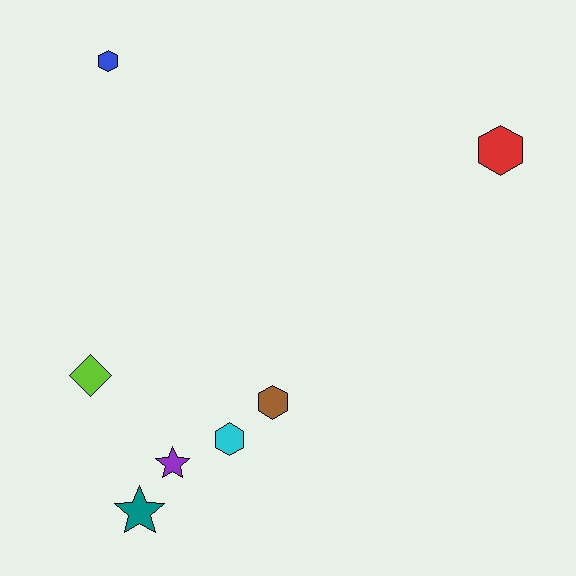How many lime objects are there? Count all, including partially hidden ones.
There is 1 lime object.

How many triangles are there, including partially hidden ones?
There are no triangles.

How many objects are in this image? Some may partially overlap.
There are 7 objects.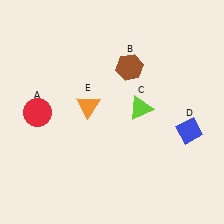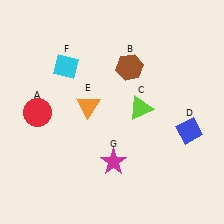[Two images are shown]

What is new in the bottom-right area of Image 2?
A magenta star (G) was added in the bottom-right area of Image 2.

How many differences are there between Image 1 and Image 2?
There are 2 differences between the two images.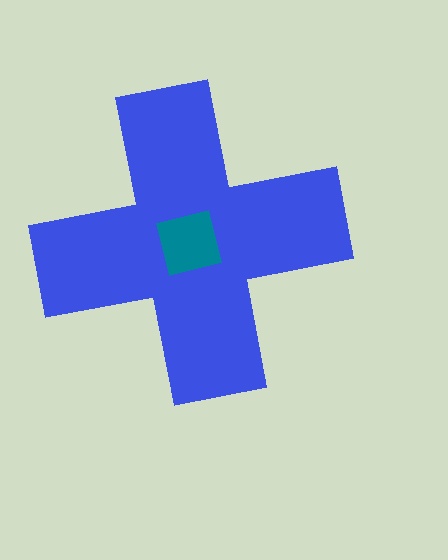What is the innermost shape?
The teal square.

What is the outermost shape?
The blue cross.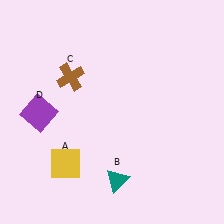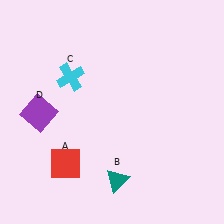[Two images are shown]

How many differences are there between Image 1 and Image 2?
There are 2 differences between the two images.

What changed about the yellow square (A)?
In Image 1, A is yellow. In Image 2, it changed to red.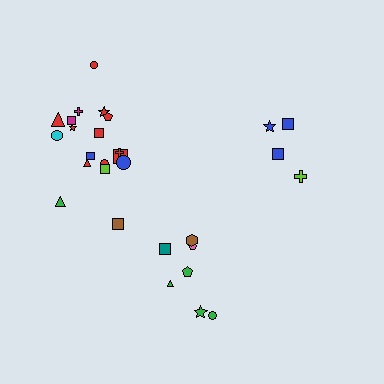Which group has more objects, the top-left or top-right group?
The top-left group.